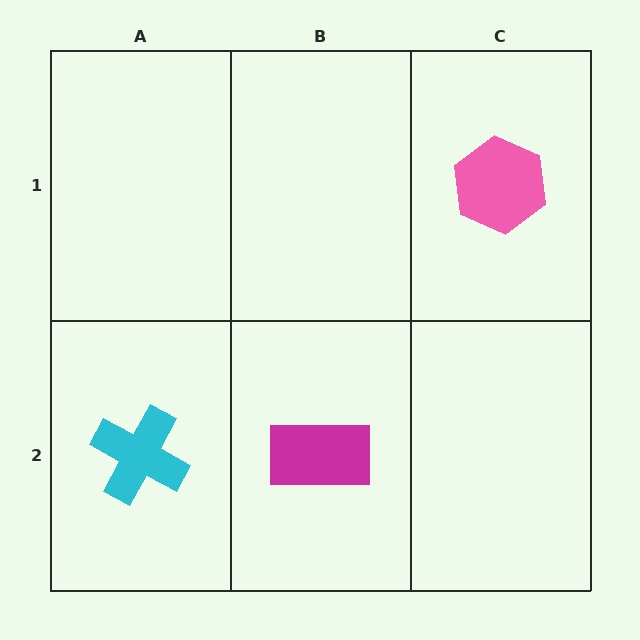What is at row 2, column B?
A magenta rectangle.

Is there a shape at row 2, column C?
No, that cell is empty.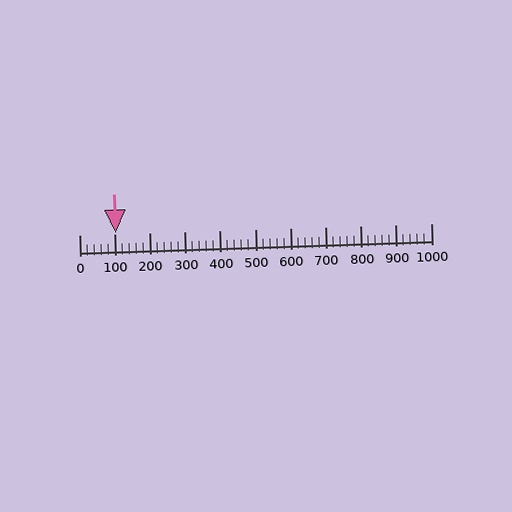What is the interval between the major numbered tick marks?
The major tick marks are spaced 100 units apart.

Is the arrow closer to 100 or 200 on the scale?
The arrow is closer to 100.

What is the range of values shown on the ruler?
The ruler shows values from 0 to 1000.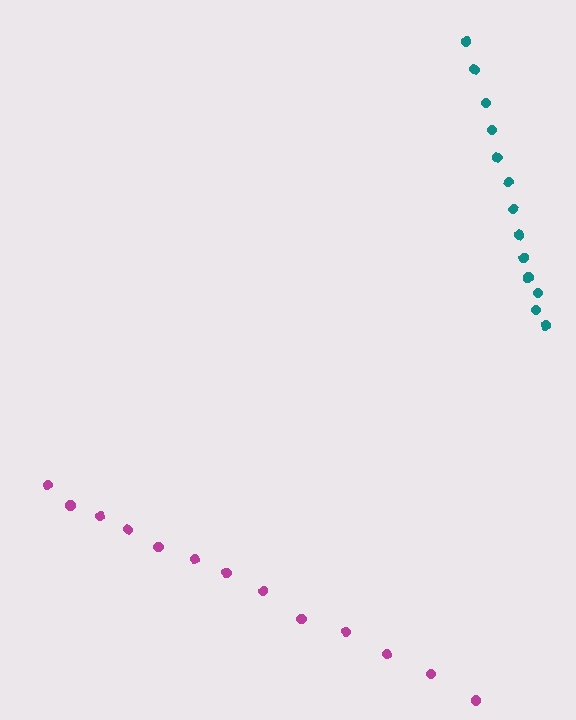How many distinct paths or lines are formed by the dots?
There are 2 distinct paths.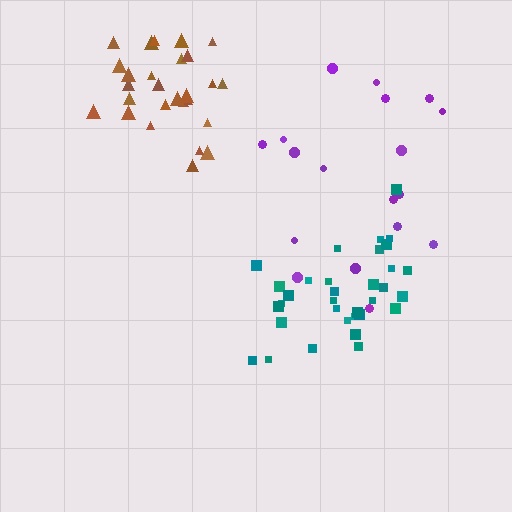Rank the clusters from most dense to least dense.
teal, brown, purple.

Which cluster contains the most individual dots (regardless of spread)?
Teal (33).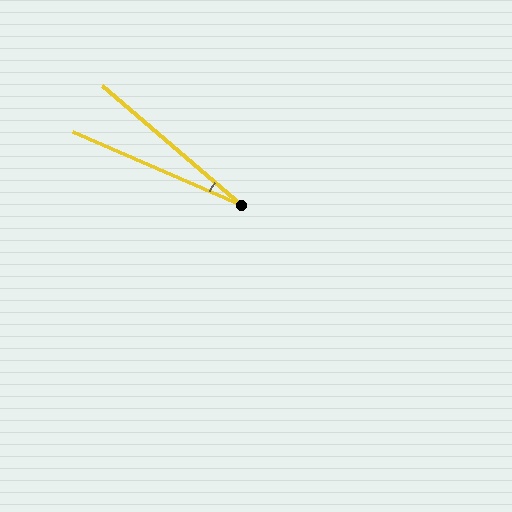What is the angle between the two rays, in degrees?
Approximately 17 degrees.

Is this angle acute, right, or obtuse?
It is acute.